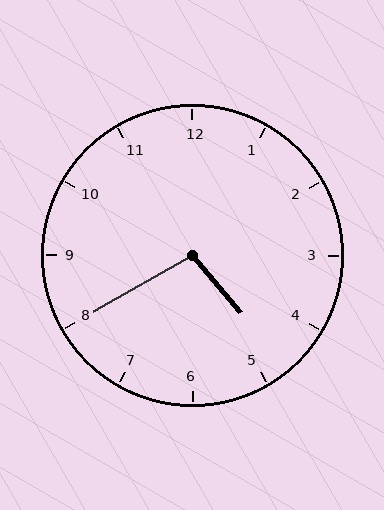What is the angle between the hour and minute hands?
Approximately 100 degrees.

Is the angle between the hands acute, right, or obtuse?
It is obtuse.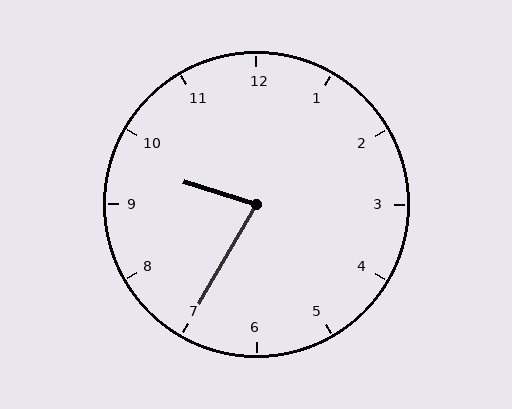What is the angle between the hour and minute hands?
Approximately 78 degrees.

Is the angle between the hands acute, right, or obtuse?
It is acute.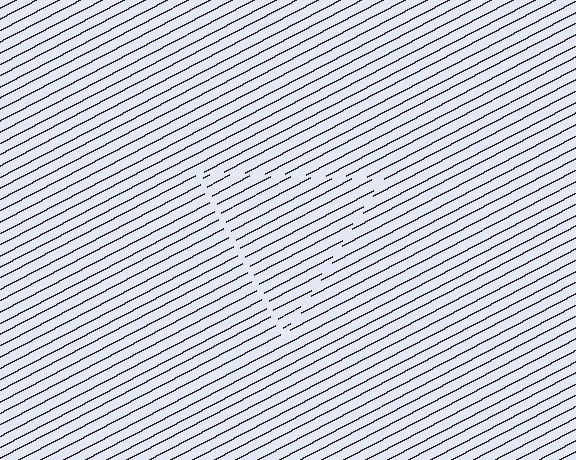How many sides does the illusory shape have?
3 sides — the line-ends trace a triangle.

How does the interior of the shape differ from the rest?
The interior of the shape contains the same grating, shifted by half a period — the contour is defined by the phase discontinuity where line-ends from the inner and outer gratings abut.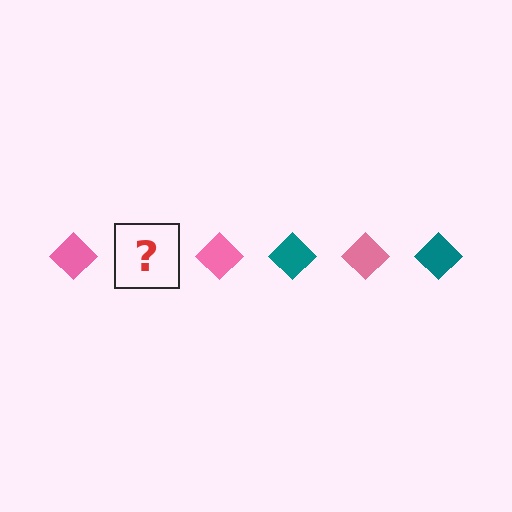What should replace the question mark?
The question mark should be replaced with a teal diamond.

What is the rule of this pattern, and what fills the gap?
The rule is that the pattern cycles through pink, teal diamonds. The gap should be filled with a teal diamond.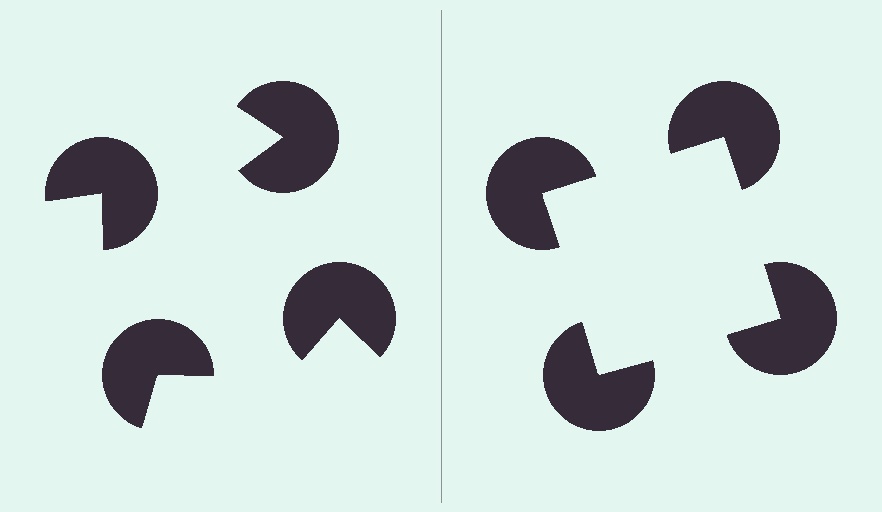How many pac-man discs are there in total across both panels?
8 — 4 on each side.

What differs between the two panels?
The pac-man discs are positioned identically on both sides; only the wedge orientations differ. On the right they align to a square; on the left they are misaligned.